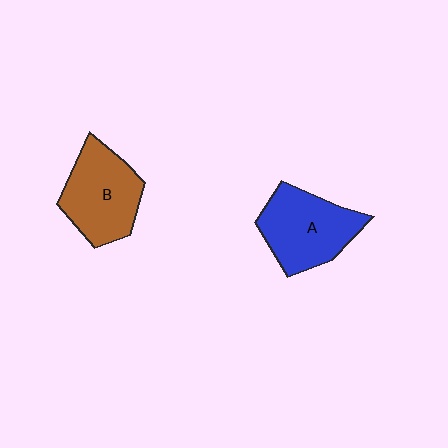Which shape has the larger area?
Shape A (blue).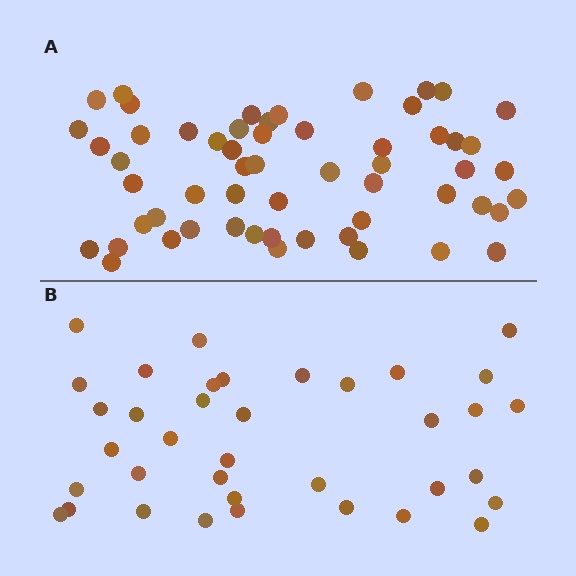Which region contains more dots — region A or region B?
Region A (the top region) has more dots.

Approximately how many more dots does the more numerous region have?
Region A has approximately 20 more dots than region B.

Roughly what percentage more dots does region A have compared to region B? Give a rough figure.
About 55% more.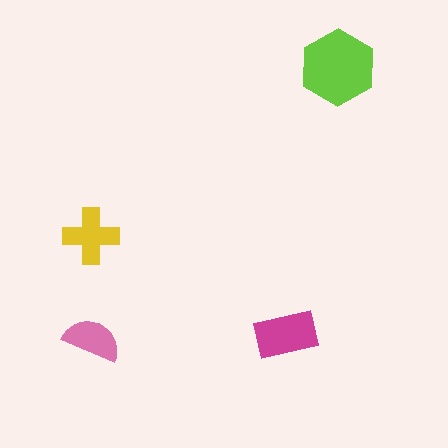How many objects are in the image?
There are 4 objects in the image.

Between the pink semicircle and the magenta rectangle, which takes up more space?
The magenta rectangle.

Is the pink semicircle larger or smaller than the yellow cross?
Smaller.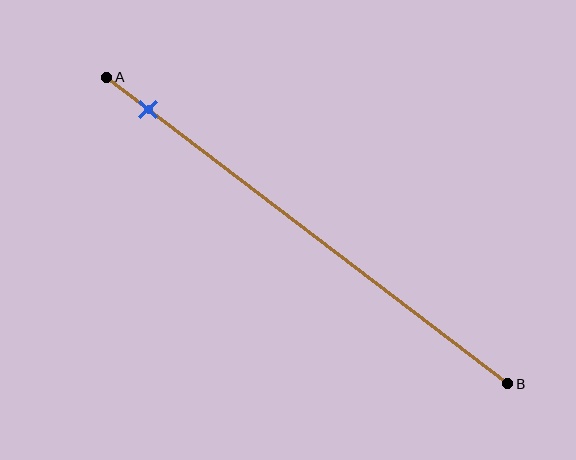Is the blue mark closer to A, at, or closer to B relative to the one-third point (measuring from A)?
The blue mark is closer to point A than the one-third point of segment AB.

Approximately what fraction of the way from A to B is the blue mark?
The blue mark is approximately 10% of the way from A to B.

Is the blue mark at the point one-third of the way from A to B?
No, the mark is at about 10% from A, not at the 33% one-third point.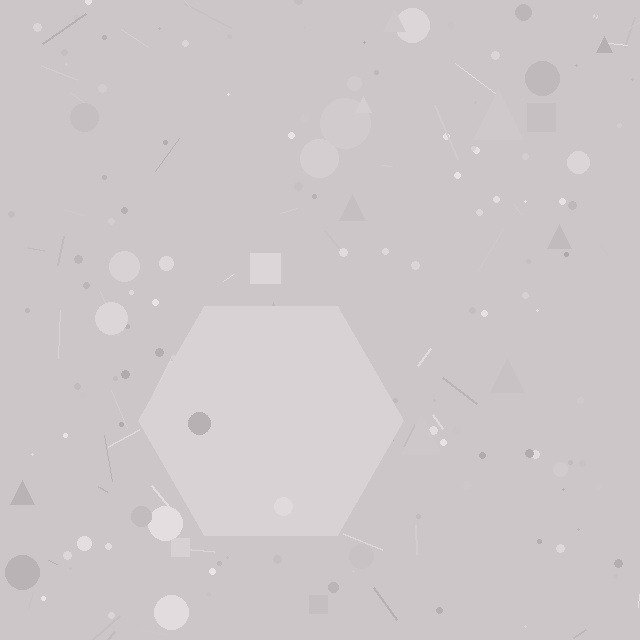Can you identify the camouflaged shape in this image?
The camouflaged shape is a hexagon.